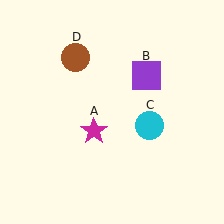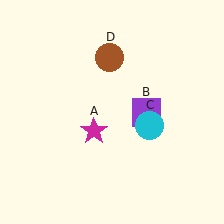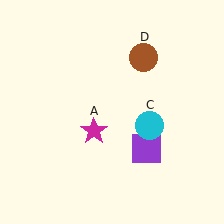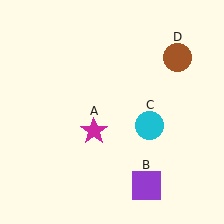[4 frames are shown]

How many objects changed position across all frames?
2 objects changed position: purple square (object B), brown circle (object D).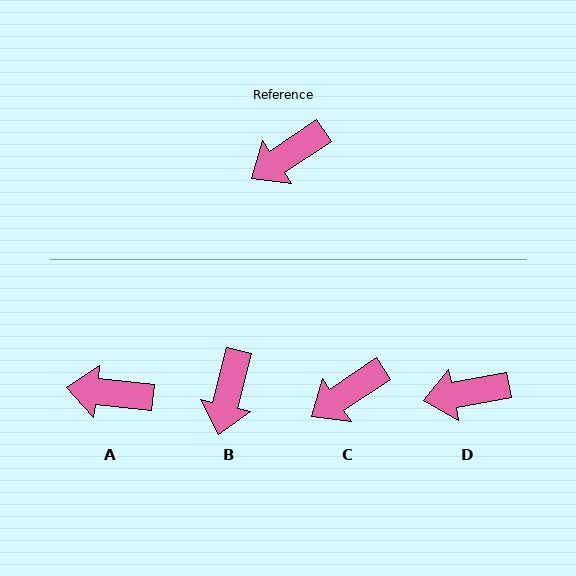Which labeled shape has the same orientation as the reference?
C.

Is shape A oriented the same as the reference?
No, it is off by about 40 degrees.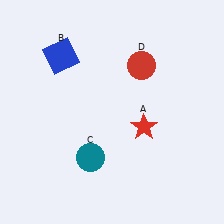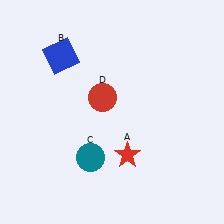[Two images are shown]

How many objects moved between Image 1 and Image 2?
2 objects moved between the two images.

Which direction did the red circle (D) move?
The red circle (D) moved left.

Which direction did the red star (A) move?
The red star (A) moved down.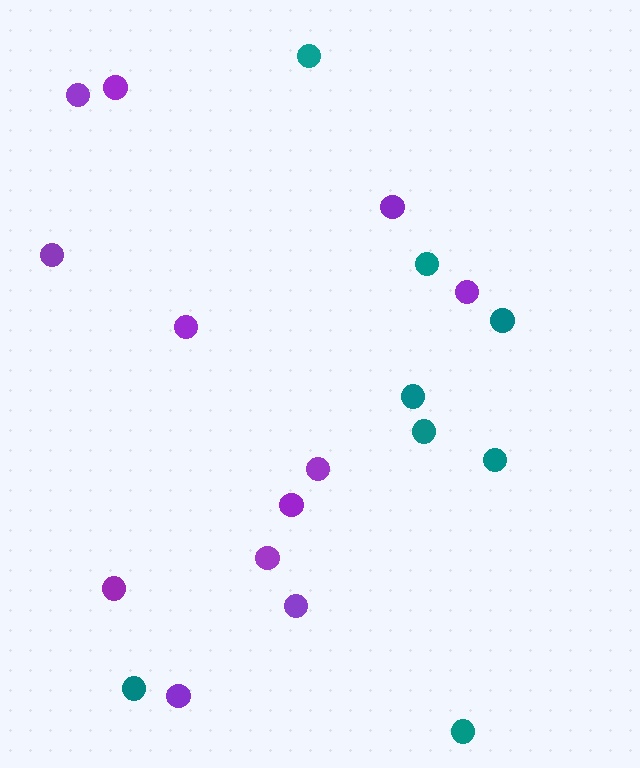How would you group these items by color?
There are 2 groups: one group of purple circles (12) and one group of teal circles (8).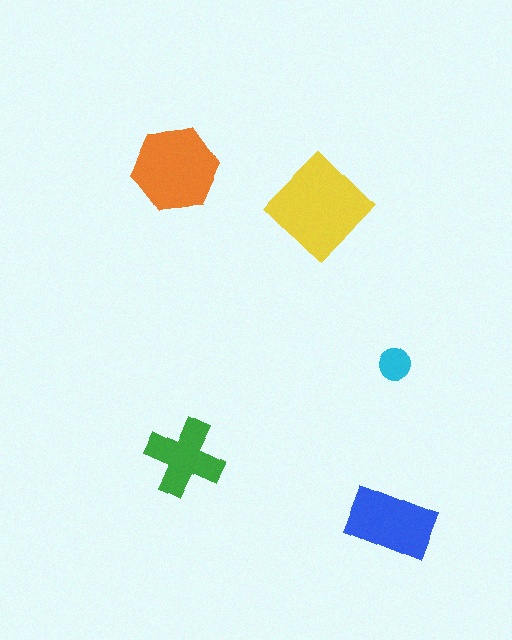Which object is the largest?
The yellow diamond.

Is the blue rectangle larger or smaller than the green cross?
Larger.